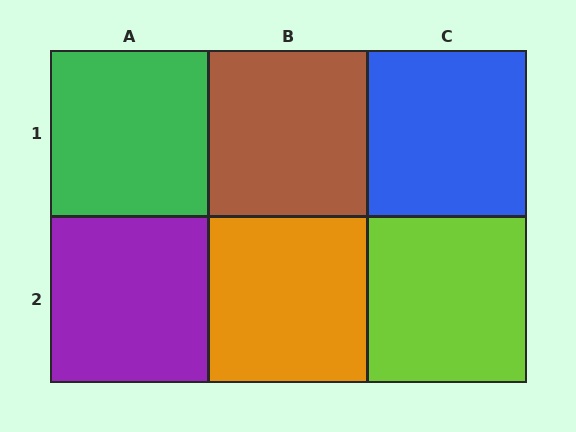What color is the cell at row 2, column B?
Orange.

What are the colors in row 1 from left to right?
Green, brown, blue.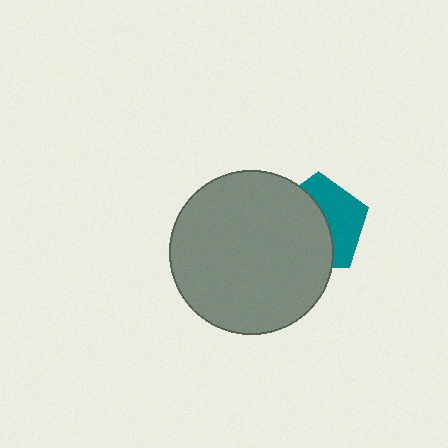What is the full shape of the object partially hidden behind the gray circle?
The partially hidden object is a teal pentagon.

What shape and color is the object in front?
The object in front is a gray circle.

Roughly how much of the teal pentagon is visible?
A small part of it is visible (roughly 44%).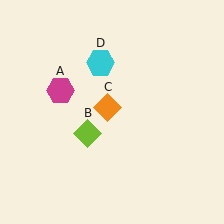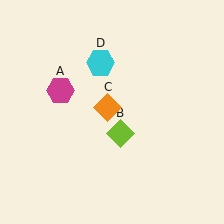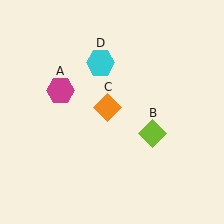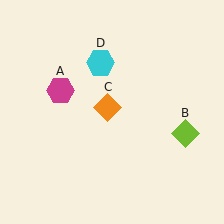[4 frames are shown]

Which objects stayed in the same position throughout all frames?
Magenta hexagon (object A) and orange diamond (object C) and cyan hexagon (object D) remained stationary.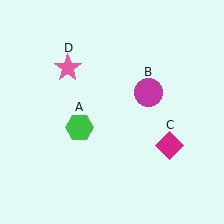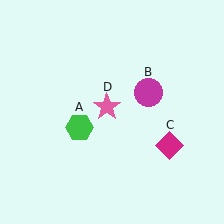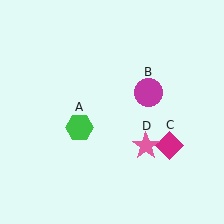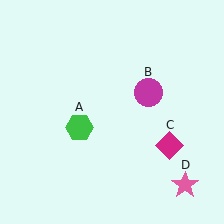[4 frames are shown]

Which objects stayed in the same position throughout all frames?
Green hexagon (object A) and magenta circle (object B) and magenta diamond (object C) remained stationary.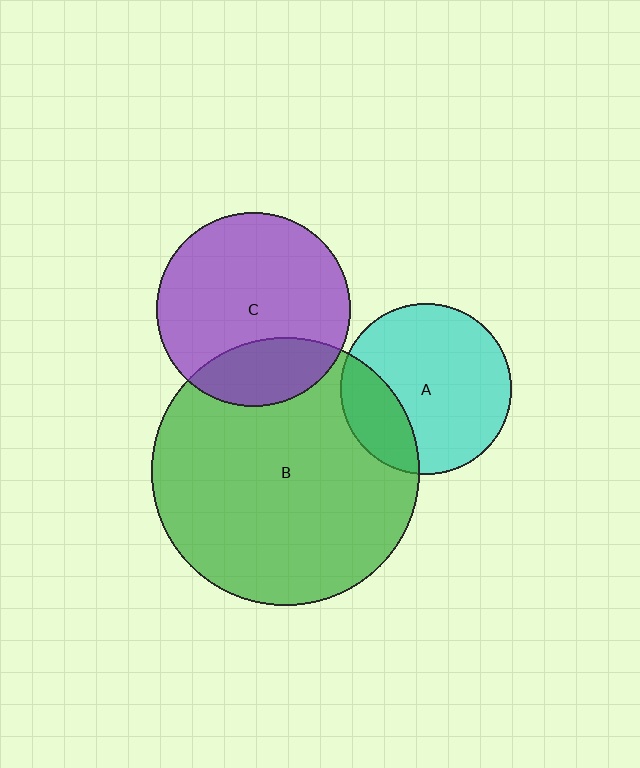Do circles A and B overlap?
Yes.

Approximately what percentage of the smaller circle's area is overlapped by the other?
Approximately 25%.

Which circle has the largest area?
Circle B (green).